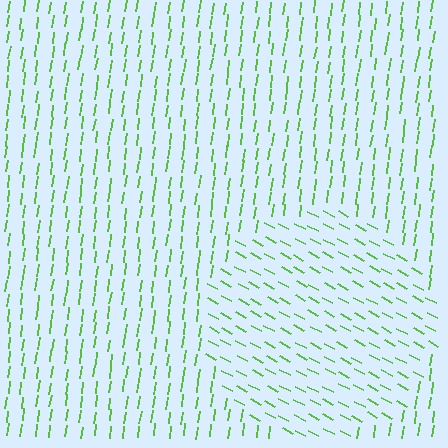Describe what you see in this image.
The image is filled with small lime line segments. A circle region in the image has lines oriented differently from the surrounding lines, creating a visible texture boundary.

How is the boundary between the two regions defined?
The boundary is defined purely by a change in line orientation (approximately 69 degrees difference). All lines are the same color and thickness.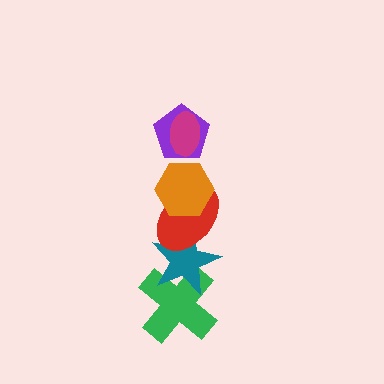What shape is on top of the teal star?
The red ellipse is on top of the teal star.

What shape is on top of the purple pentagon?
The magenta ellipse is on top of the purple pentagon.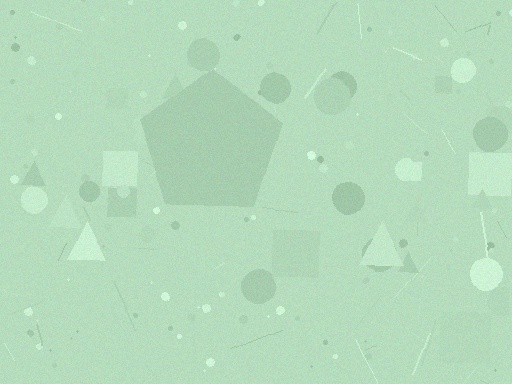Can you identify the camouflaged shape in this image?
The camouflaged shape is a pentagon.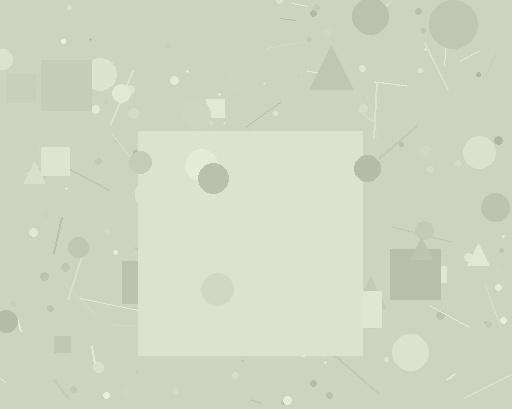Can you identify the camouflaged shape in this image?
The camouflaged shape is a square.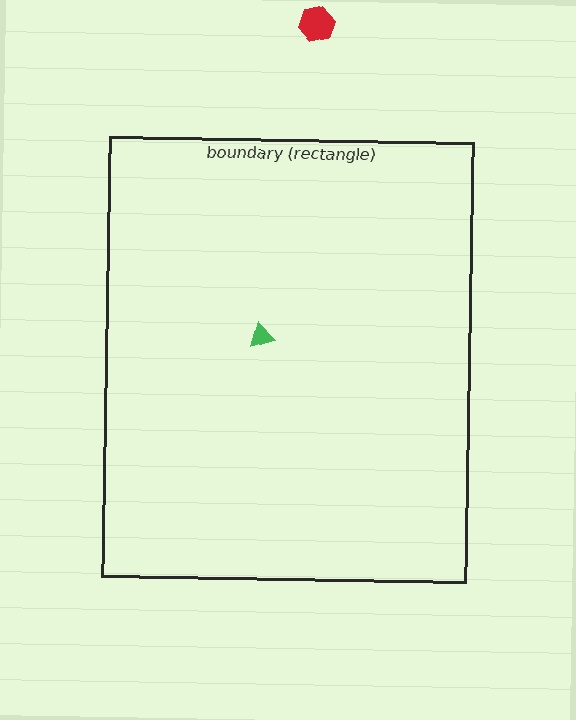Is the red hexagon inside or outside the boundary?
Outside.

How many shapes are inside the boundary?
1 inside, 1 outside.